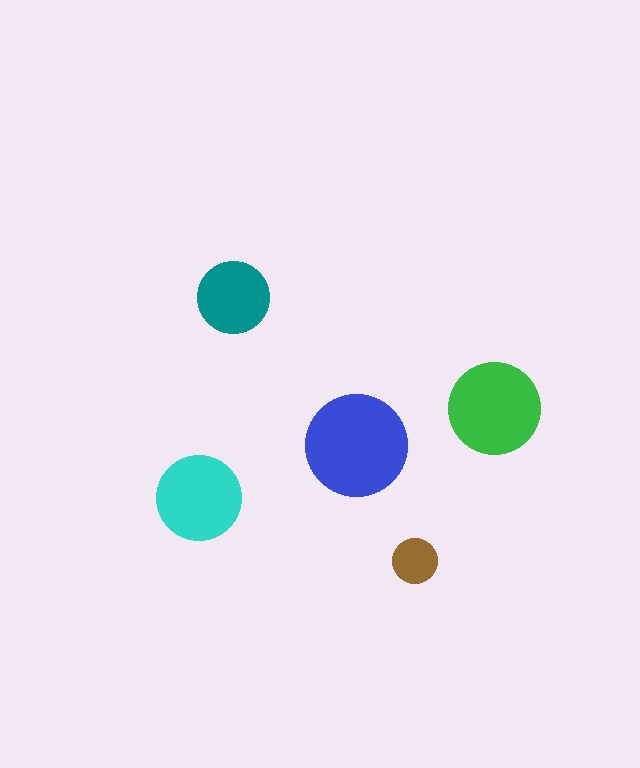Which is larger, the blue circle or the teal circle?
The blue one.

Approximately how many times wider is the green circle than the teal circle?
About 1.5 times wider.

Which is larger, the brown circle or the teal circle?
The teal one.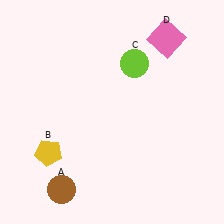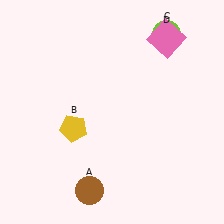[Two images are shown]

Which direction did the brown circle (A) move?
The brown circle (A) moved right.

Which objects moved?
The objects that moved are: the brown circle (A), the yellow pentagon (B), the lime circle (C).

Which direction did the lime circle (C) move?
The lime circle (C) moved right.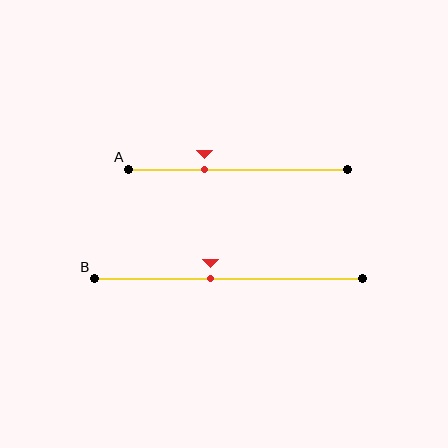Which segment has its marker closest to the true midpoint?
Segment B has its marker closest to the true midpoint.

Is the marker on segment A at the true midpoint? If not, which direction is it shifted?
No, the marker on segment A is shifted to the left by about 15% of the segment length.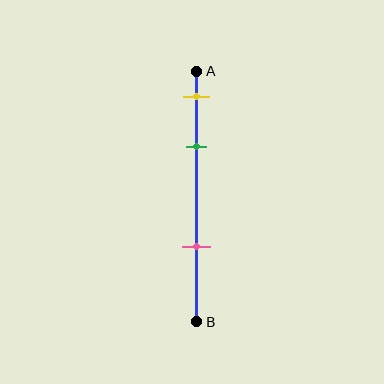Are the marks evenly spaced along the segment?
No, the marks are not evenly spaced.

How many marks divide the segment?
There are 3 marks dividing the segment.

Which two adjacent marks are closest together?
The yellow and green marks are the closest adjacent pair.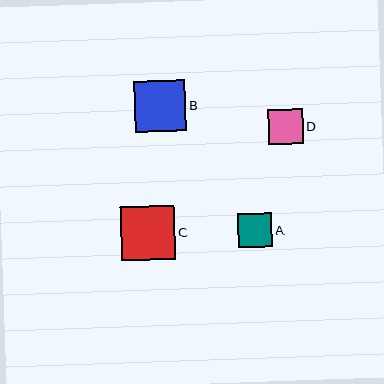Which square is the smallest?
Square A is the smallest with a size of approximately 34 pixels.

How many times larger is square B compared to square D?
Square B is approximately 1.5 times the size of square D.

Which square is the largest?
Square C is the largest with a size of approximately 54 pixels.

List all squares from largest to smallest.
From largest to smallest: C, B, D, A.